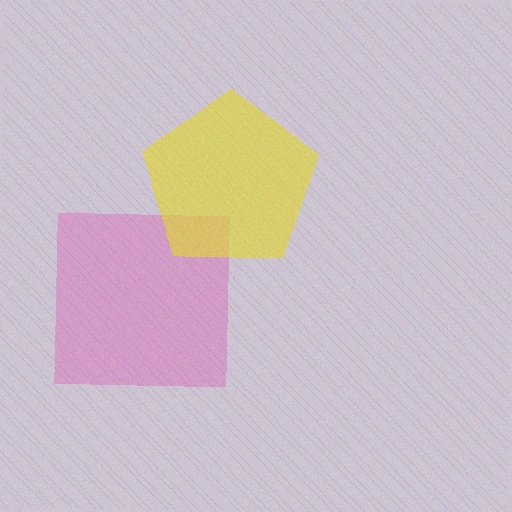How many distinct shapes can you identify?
There are 2 distinct shapes: a pink square, a yellow pentagon.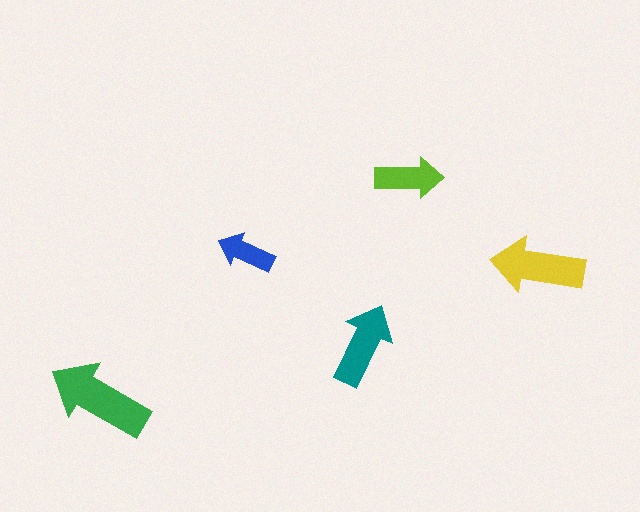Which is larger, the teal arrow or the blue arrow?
The teal one.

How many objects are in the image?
There are 5 objects in the image.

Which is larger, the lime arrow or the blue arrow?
The lime one.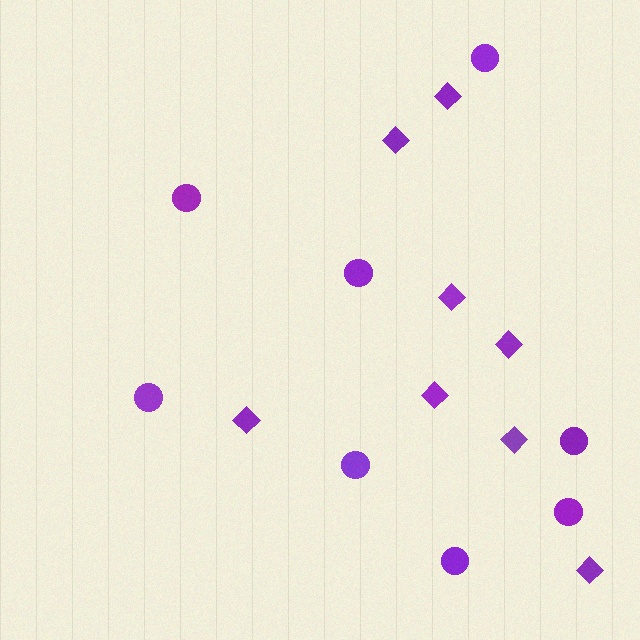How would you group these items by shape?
There are 2 groups: one group of circles (8) and one group of diamonds (8).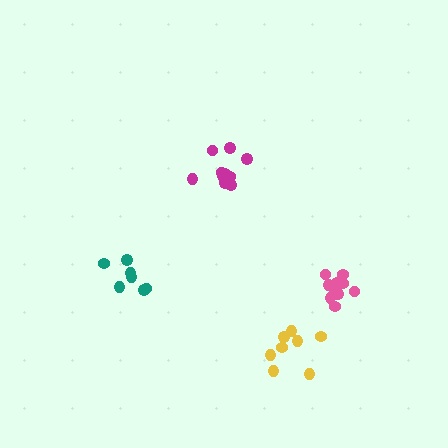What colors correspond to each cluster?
The clusters are colored: magenta, yellow, teal, pink.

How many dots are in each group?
Group 1: 10 dots, Group 2: 8 dots, Group 3: 7 dots, Group 4: 10 dots (35 total).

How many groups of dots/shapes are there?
There are 4 groups.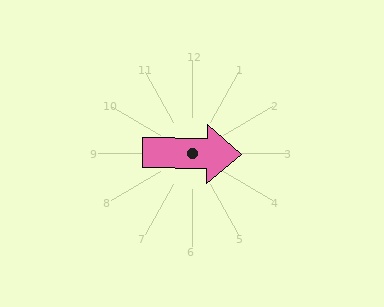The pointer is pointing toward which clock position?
Roughly 3 o'clock.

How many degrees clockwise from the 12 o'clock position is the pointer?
Approximately 91 degrees.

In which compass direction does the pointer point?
East.